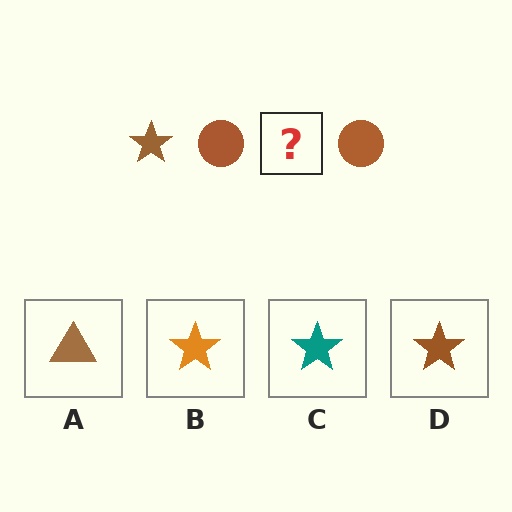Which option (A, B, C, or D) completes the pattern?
D.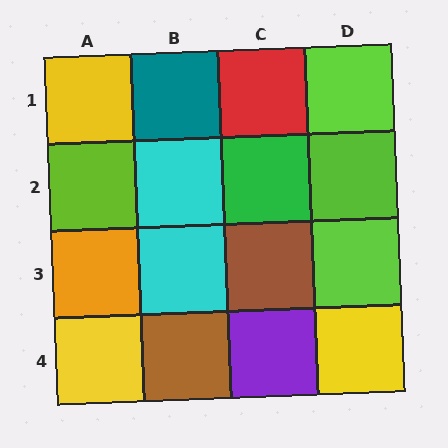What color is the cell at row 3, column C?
Brown.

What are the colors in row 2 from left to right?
Lime, cyan, green, lime.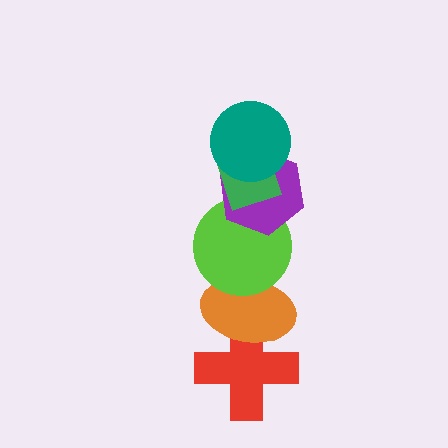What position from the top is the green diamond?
The green diamond is 2nd from the top.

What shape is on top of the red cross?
The orange ellipse is on top of the red cross.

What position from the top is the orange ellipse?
The orange ellipse is 5th from the top.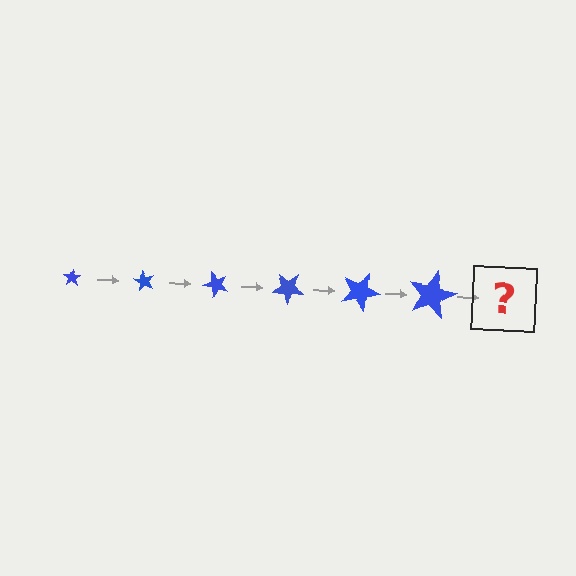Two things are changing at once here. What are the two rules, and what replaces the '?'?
The two rules are that the star grows larger each step and it rotates 60 degrees each step. The '?' should be a star, larger than the previous one and rotated 360 degrees from the start.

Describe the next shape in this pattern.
It should be a star, larger than the previous one and rotated 360 degrees from the start.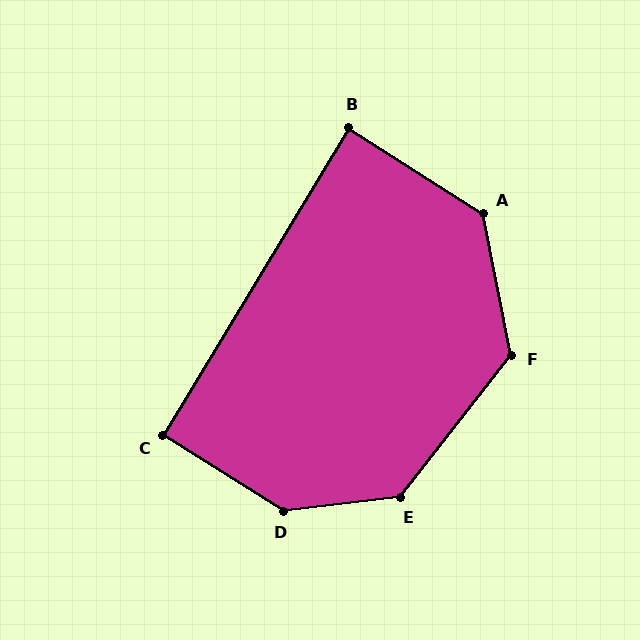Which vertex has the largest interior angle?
D, at approximately 141 degrees.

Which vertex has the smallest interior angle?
B, at approximately 88 degrees.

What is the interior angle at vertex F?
Approximately 131 degrees (obtuse).